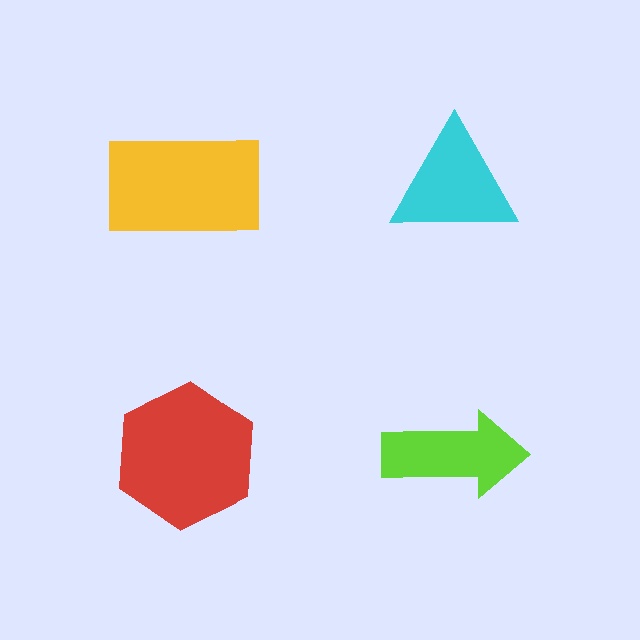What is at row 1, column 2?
A cyan triangle.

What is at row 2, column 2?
A lime arrow.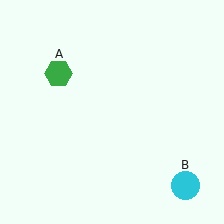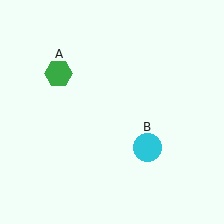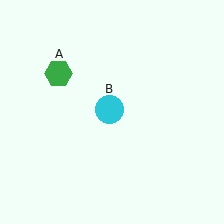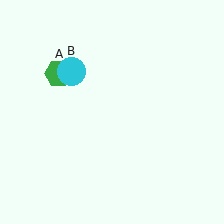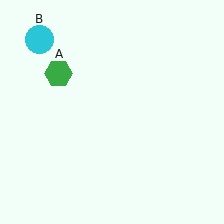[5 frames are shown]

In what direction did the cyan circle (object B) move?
The cyan circle (object B) moved up and to the left.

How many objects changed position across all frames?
1 object changed position: cyan circle (object B).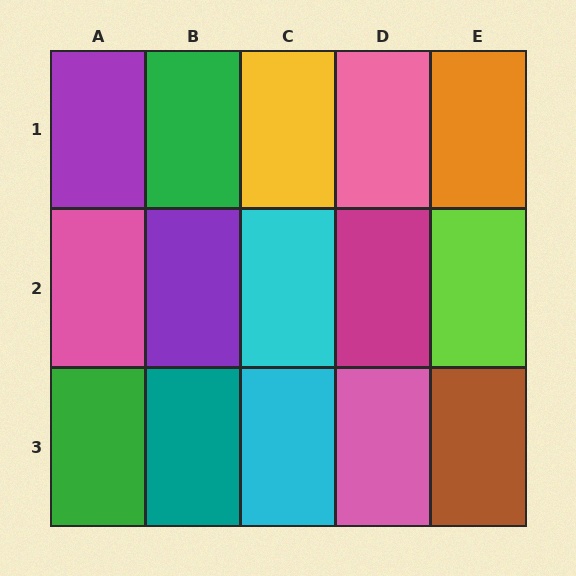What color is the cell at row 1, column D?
Pink.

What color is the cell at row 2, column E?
Lime.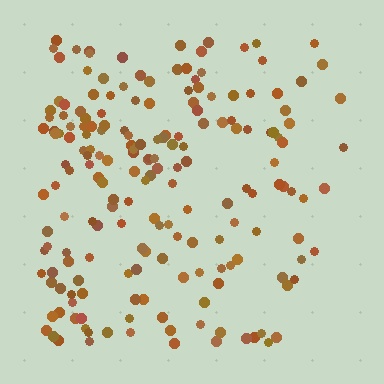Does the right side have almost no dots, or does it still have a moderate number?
Still a moderate number, just noticeably fewer than the left.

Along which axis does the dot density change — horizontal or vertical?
Horizontal.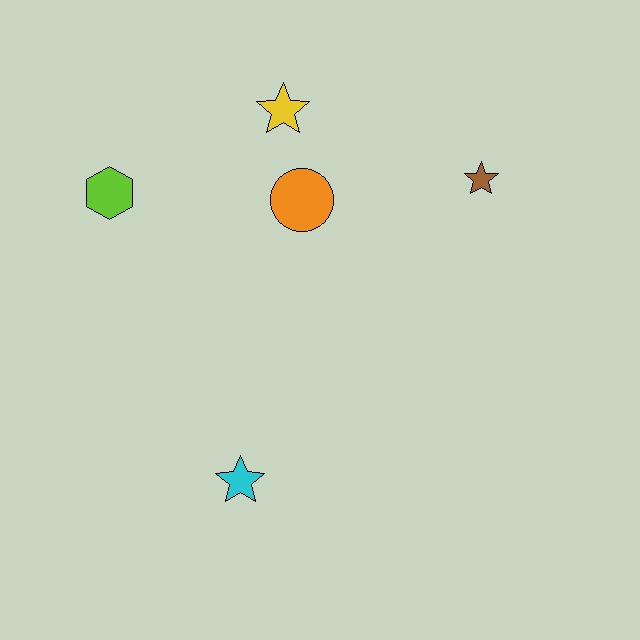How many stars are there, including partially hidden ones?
There are 3 stars.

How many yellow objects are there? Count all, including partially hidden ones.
There is 1 yellow object.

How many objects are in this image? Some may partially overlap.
There are 5 objects.